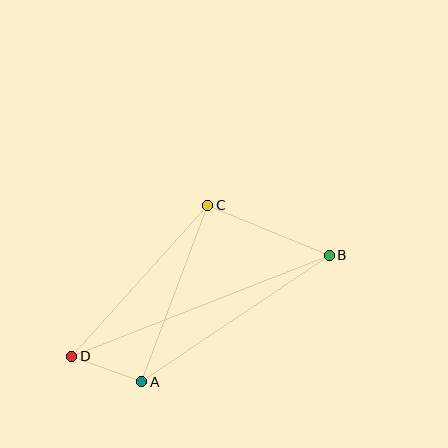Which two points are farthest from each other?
Points B and D are farthest from each other.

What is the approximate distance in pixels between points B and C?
The distance between B and C is approximately 131 pixels.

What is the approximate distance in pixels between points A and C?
The distance between A and C is approximately 188 pixels.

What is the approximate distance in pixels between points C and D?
The distance between C and D is approximately 203 pixels.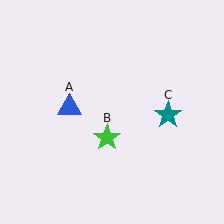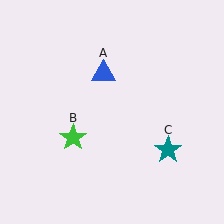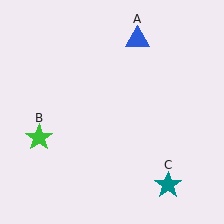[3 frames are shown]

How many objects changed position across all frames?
3 objects changed position: blue triangle (object A), green star (object B), teal star (object C).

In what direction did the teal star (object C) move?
The teal star (object C) moved down.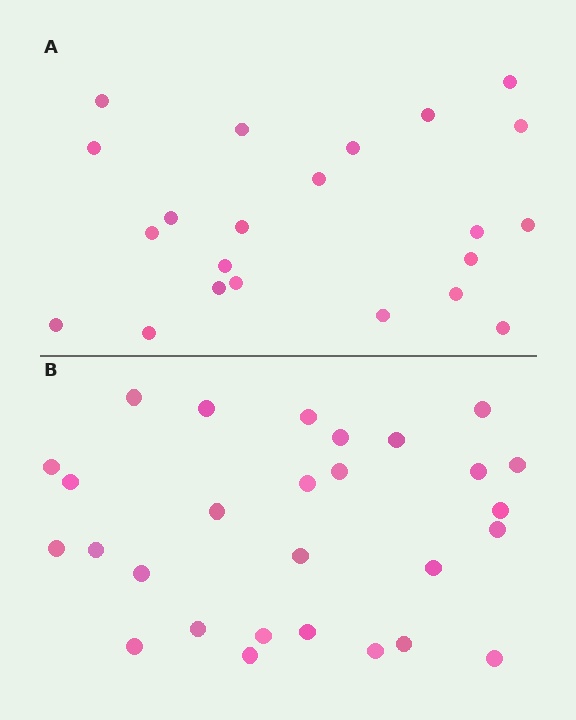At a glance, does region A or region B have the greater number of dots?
Region B (the bottom region) has more dots.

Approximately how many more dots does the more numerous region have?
Region B has about 6 more dots than region A.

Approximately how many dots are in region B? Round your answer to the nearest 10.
About 30 dots. (The exact count is 28, which rounds to 30.)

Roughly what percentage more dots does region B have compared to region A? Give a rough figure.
About 25% more.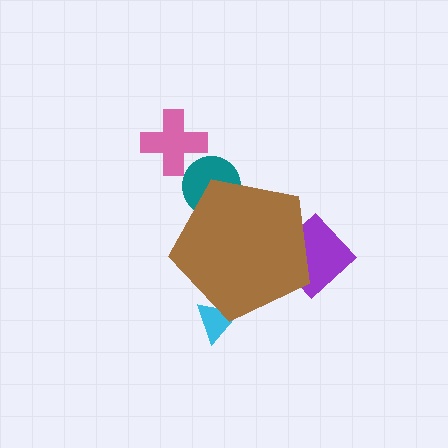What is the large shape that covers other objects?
A brown pentagon.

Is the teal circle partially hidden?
Yes, the teal circle is partially hidden behind the brown pentagon.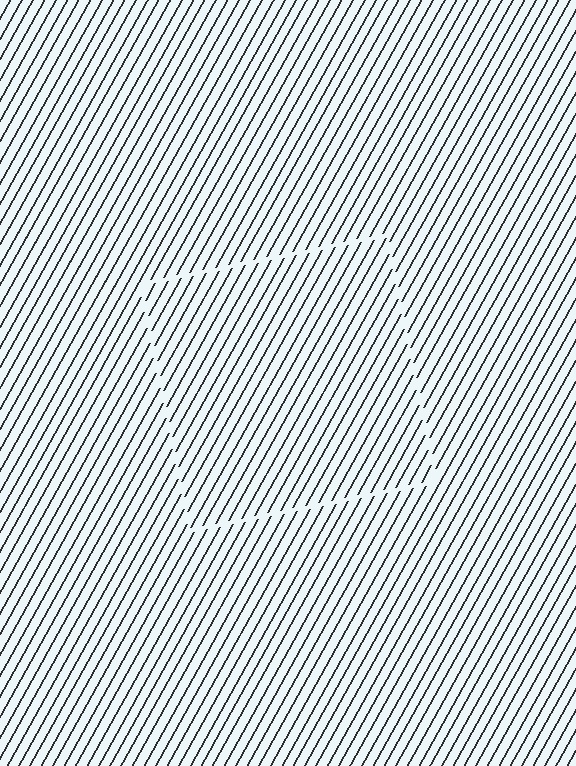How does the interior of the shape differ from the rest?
The interior of the shape contains the same grating, shifted by half a period — the contour is defined by the phase discontinuity where line-ends from the inner and outer gratings abut.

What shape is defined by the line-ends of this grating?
An illusory square. The interior of the shape contains the same grating, shifted by half a period — the contour is defined by the phase discontinuity where line-ends from the inner and outer gratings abut.